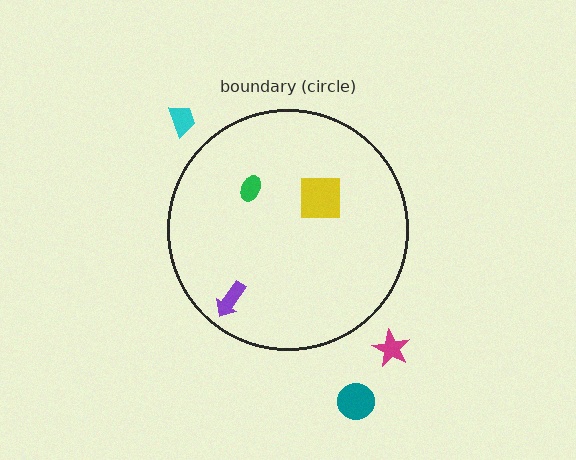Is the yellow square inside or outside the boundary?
Inside.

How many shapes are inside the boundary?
3 inside, 3 outside.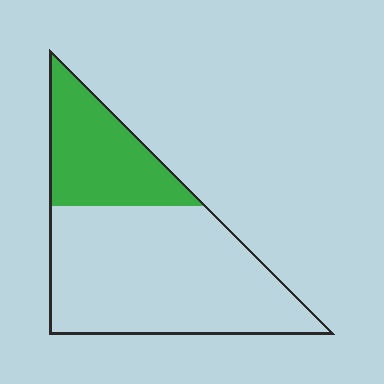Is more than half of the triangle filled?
No.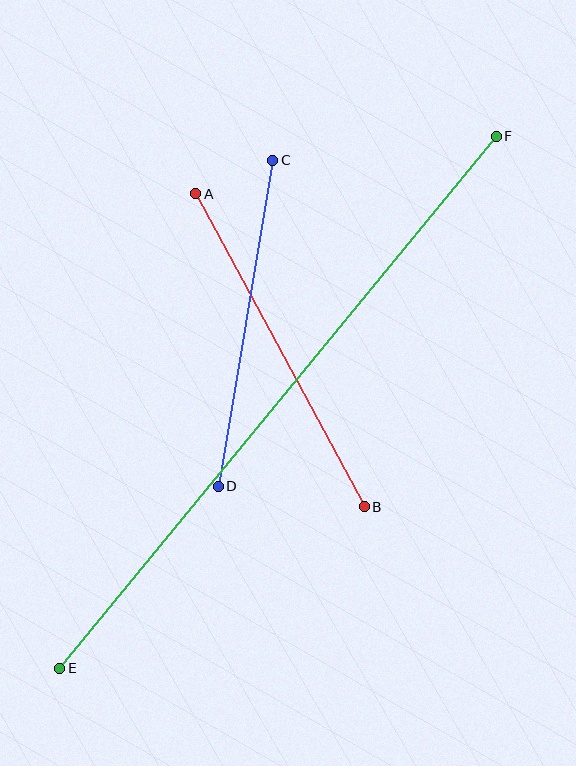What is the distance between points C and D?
The distance is approximately 331 pixels.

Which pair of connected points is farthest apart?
Points E and F are farthest apart.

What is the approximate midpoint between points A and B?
The midpoint is at approximately (280, 350) pixels.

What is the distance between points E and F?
The distance is approximately 688 pixels.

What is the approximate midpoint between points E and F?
The midpoint is at approximately (278, 402) pixels.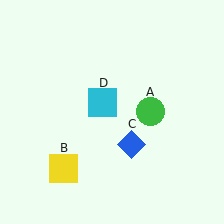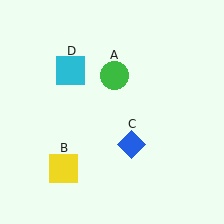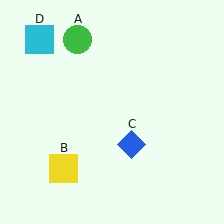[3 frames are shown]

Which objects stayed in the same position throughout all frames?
Yellow square (object B) and blue diamond (object C) remained stationary.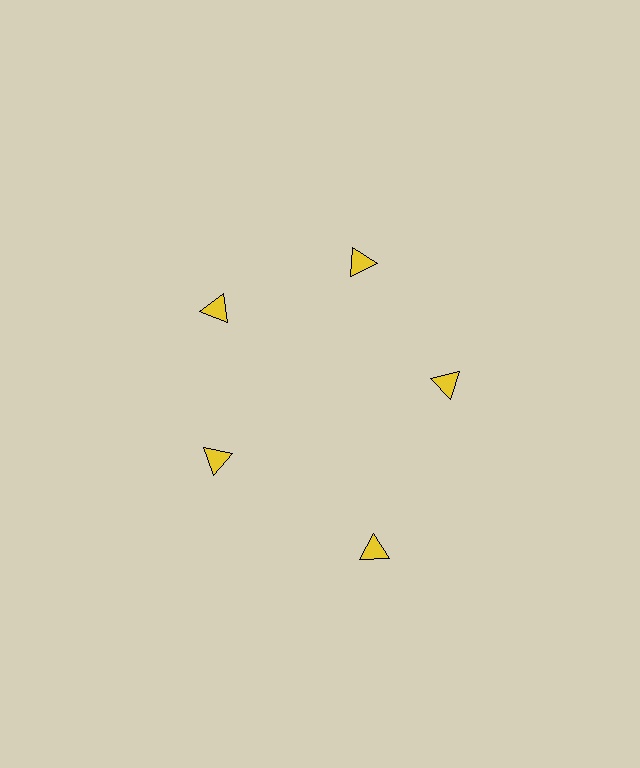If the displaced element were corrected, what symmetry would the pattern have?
It would have 5-fold rotational symmetry — the pattern would map onto itself every 72 degrees.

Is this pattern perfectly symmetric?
No. The 5 yellow triangles are arranged in a ring, but one element near the 5 o'clock position is pushed outward from the center, breaking the 5-fold rotational symmetry.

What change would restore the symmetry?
The symmetry would be restored by moving it inward, back onto the ring so that all 5 triangles sit at equal angles and equal distance from the center.